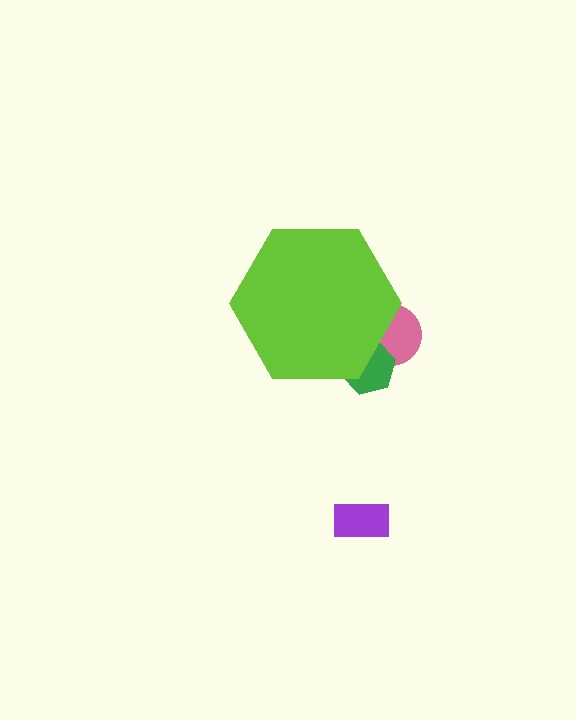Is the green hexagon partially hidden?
Yes, the green hexagon is partially hidden behind the lime hexagon.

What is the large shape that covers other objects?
A lime hexagon.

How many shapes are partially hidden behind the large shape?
2 shapes are partially hidden.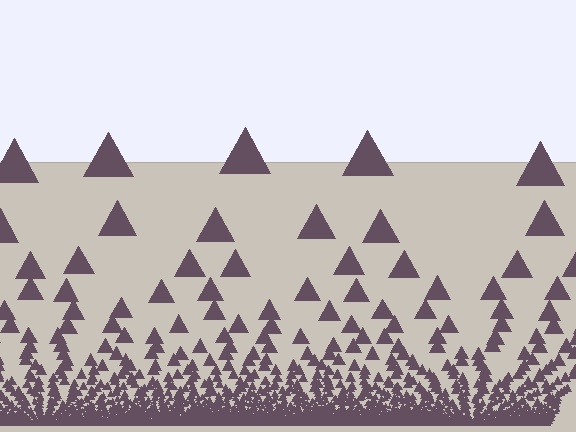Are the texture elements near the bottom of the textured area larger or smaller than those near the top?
Smaller. The gradient is inverted — elements near the bottom are smaller and denser.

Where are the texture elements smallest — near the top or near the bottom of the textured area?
Near the bottom.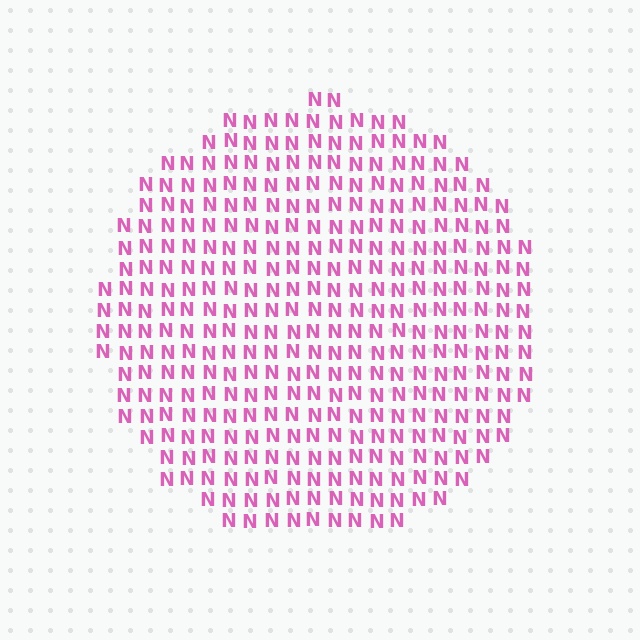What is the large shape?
The large shape is a circle.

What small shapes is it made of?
It is made of small letter N's.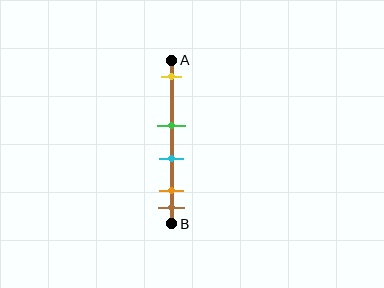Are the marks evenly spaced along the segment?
No, the marks are not evenly spaced.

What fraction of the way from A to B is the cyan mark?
The cyan mark is approximately 60% (0.6) of the way from A to B.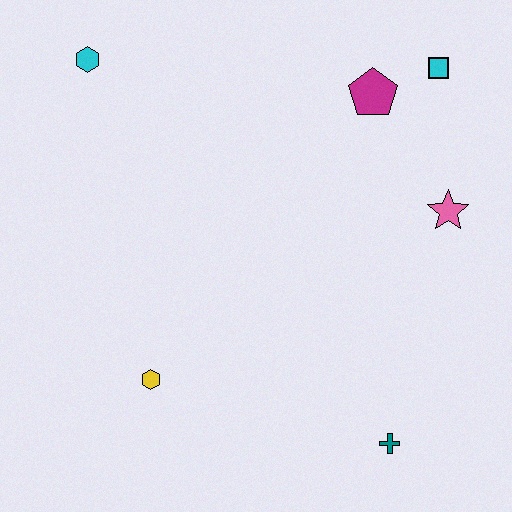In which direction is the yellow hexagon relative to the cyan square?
The yellow hexagon is below the cyan square.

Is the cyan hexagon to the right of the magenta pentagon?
No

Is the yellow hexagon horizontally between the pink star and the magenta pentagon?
No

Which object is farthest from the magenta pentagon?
The yellow hexagon is farthest from the magenta pentagon.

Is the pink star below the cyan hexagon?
Yes